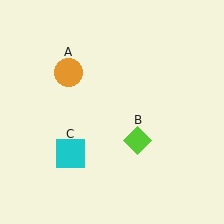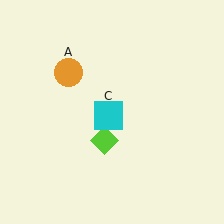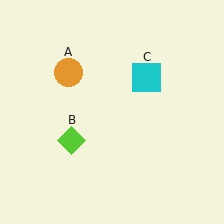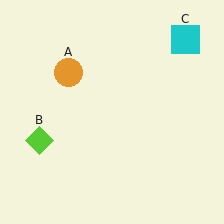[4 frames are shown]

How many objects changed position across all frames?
2 objects changed position: lime diamond (object B), cyan square (object C).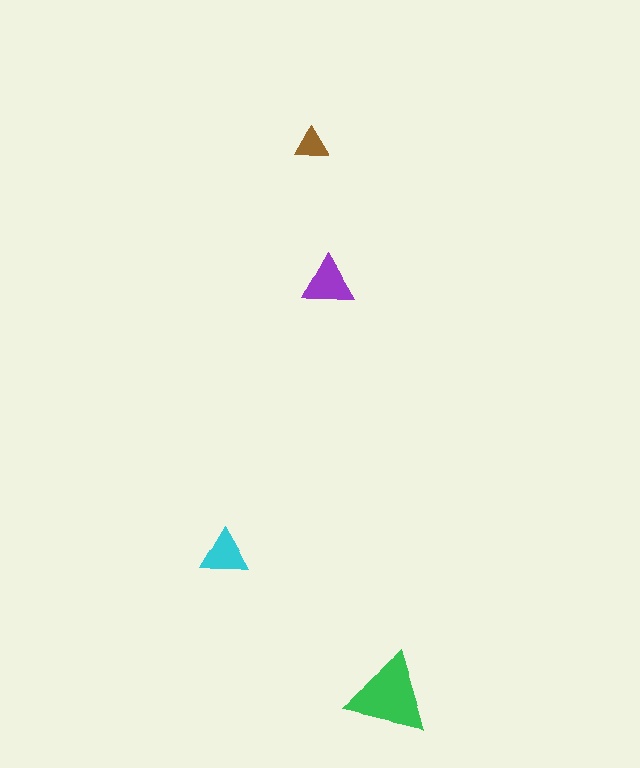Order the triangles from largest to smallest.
the green one, the purple one, the cyan one, the brown one.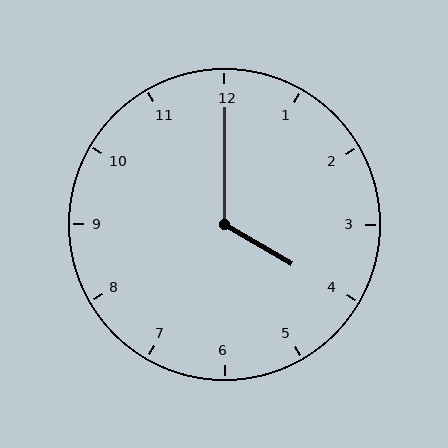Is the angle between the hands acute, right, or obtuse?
It is obtuse.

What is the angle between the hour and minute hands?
Approximately 120 degrees.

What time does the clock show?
4:00.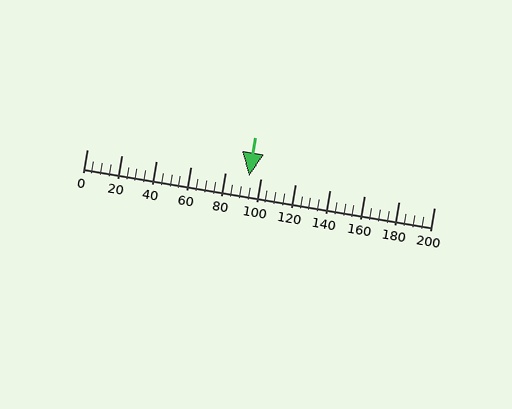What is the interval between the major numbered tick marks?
The major tick marks are spaced 20 units apart.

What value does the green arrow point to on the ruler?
The green arrow points to approximately 94.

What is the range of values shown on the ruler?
The ruler shows values from 0 to 200.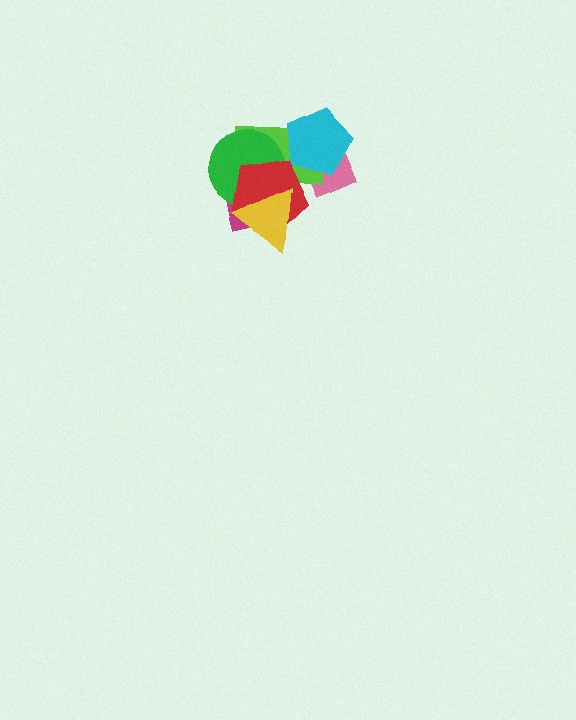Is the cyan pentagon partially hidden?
No, no other shape covers it.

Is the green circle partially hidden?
Yes, it is partially covered by another shape.